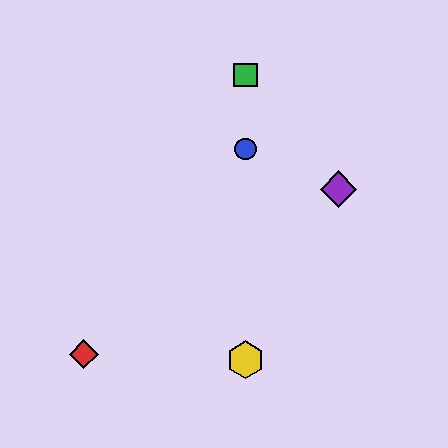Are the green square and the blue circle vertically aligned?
Yes, both are at x≈246.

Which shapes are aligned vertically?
The blue circle, the green square, the yellow hexagon are aligned vertically.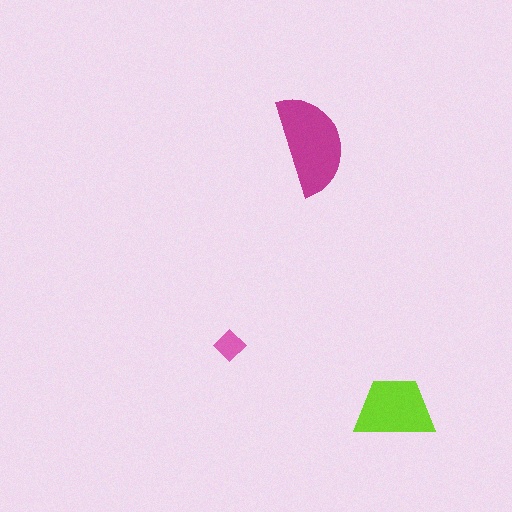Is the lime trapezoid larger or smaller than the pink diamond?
Larger.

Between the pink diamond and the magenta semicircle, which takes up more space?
The magenta semicircle.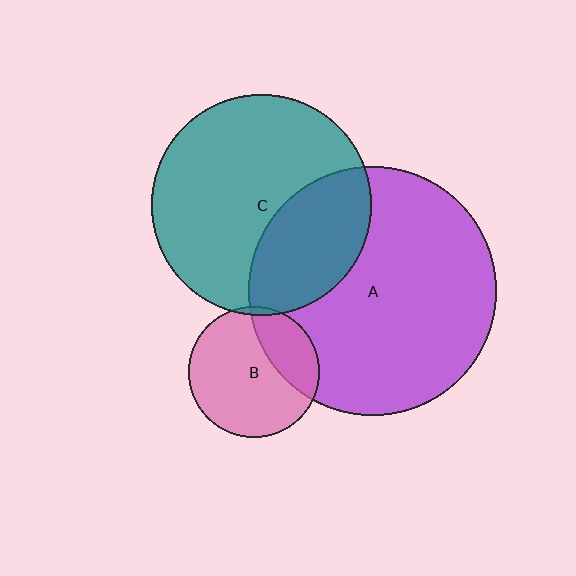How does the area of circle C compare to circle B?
Approximately 2.8 times.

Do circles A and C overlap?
Yes.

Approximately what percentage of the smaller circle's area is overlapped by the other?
Approximately 30%.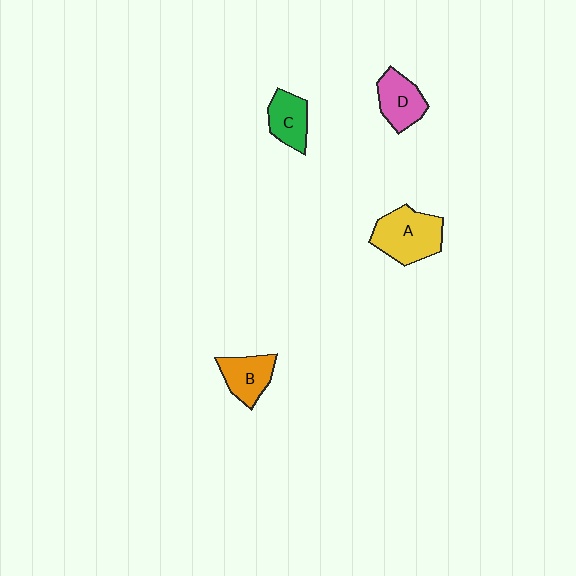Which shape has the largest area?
Shape A (yellow).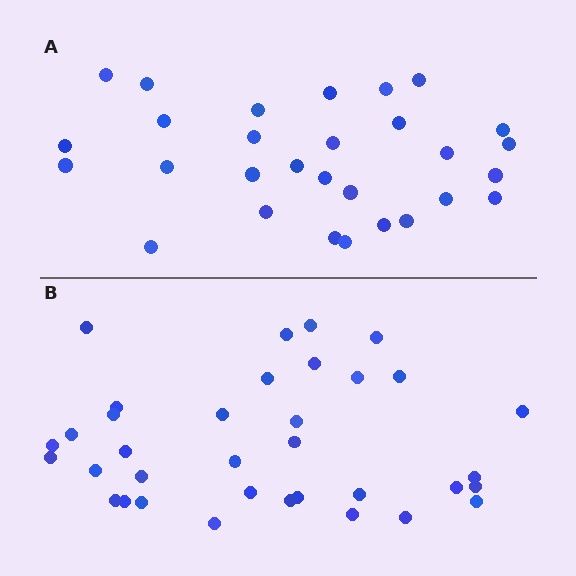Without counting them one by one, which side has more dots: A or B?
Region B (the bottom region) has more dots.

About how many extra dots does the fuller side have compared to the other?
Region B has about 6 more dots than region A.